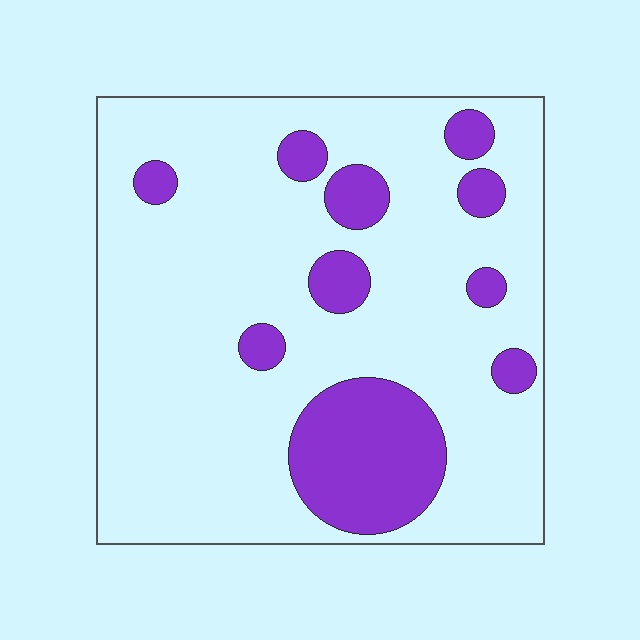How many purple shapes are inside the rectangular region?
10.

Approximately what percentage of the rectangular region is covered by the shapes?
Approximately 20%.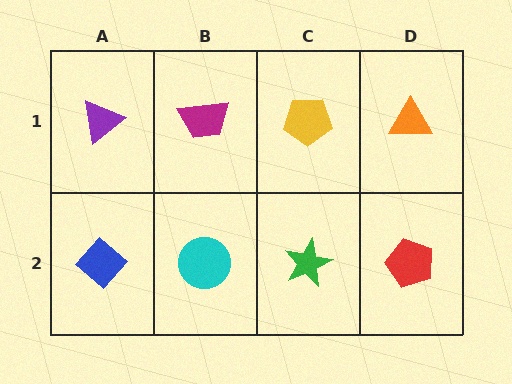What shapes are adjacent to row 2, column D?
An orange triangle (row 1, column D), a green star (row 2, column C).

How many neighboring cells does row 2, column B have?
3.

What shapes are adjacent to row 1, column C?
A green star (row 2, column C), a magenta trapezoid (row 1, column B), an orange triangle (row 1, column D).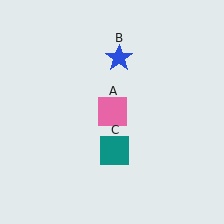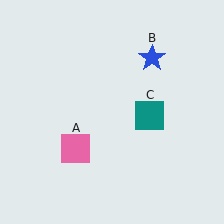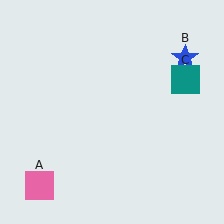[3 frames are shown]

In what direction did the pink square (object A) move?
The pink square (object A) moved down and to the left.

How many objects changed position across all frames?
3 objects changed position: pink square (object A), blue star (object B), teal square (object C).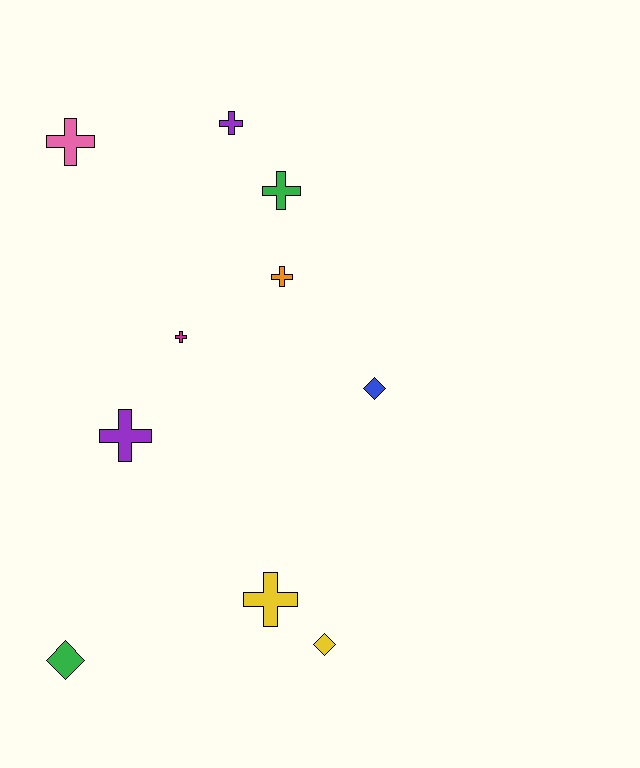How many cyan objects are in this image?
There are no cyan objects.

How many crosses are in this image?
There are 7 crosses.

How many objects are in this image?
There are 10 objects.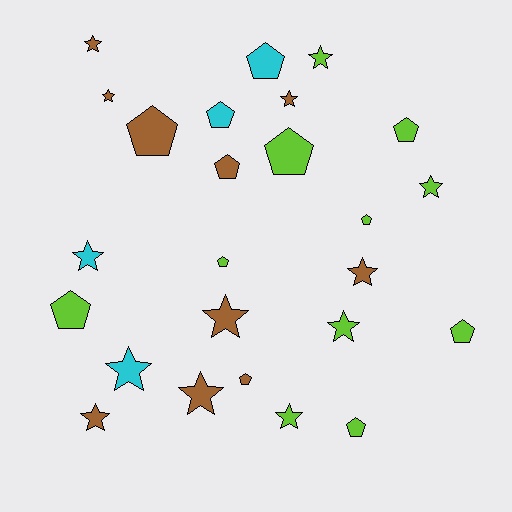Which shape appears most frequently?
Star, with 13 objects.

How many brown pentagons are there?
There are 3 brown pentagons.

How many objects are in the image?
There are 25 objects.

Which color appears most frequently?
Lime, with 11 objects.